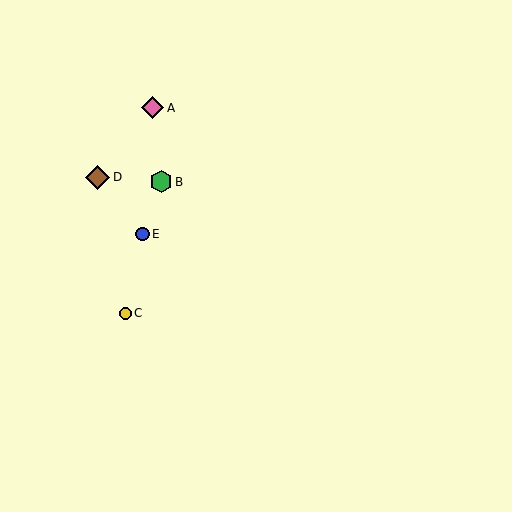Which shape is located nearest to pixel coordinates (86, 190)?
The brown diamond (labeled D) at (97, 177) is nearest to that location.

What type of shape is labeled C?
Shape C is a yellow circle.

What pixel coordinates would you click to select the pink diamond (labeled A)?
Click at (153, 108) to select the pink diamond A.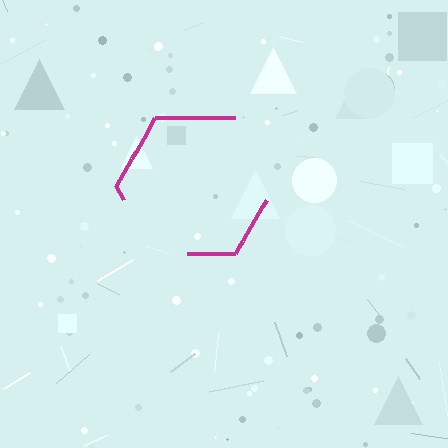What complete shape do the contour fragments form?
The contour fragments form a hexagon.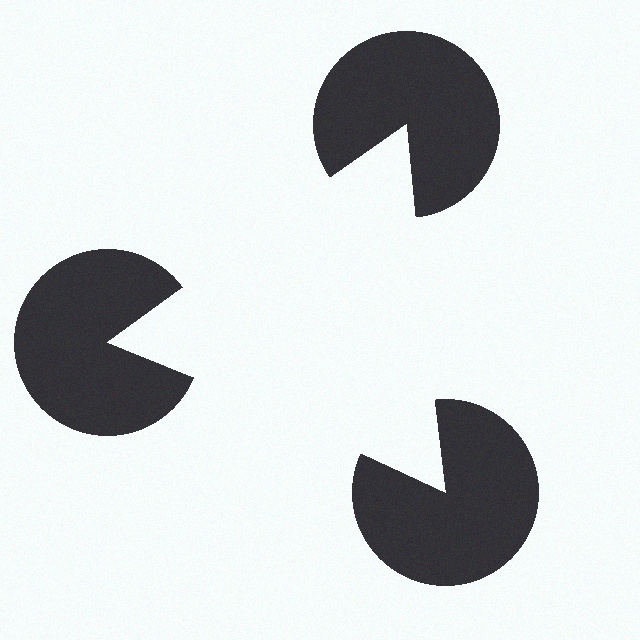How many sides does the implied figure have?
3 sides.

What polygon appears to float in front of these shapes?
An illusory triangle — its edges are inferred from the aligned wedge cuts in the pac-man discs, not physically drawn.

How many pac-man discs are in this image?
There are 3 — one at each vertex of the illusory triangle.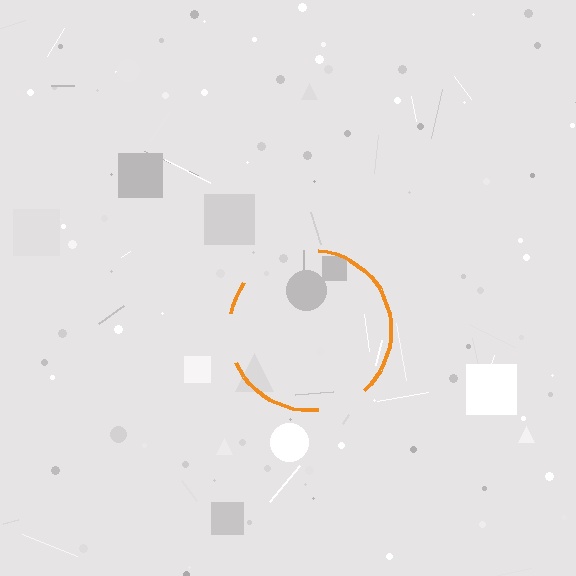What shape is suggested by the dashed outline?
The dashed outline suggests a circle.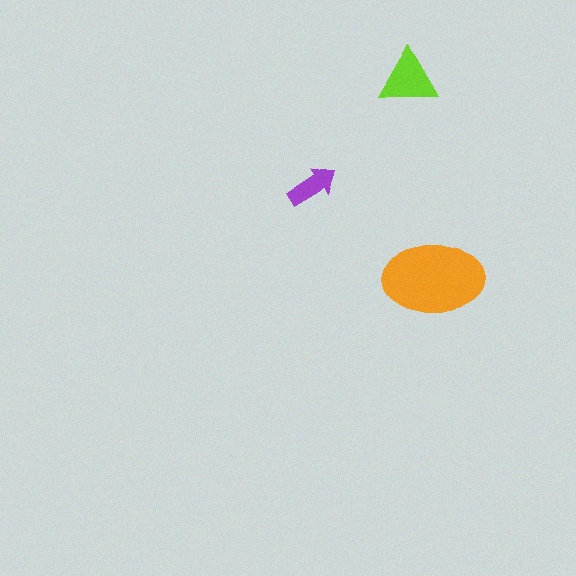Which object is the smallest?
The purple arrow.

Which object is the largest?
The orange ellipse.